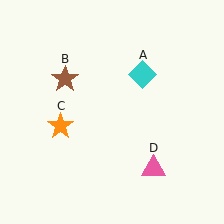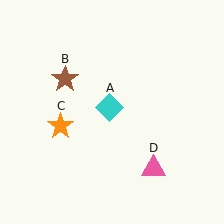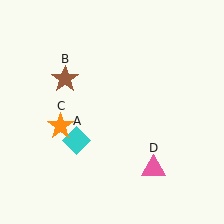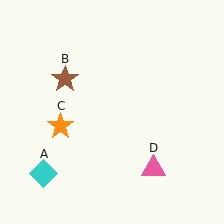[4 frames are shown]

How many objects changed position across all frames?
1 object changed position: cyan diamond (object A).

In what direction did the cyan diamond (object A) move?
The cyan diamond (object A) moved down and to the left.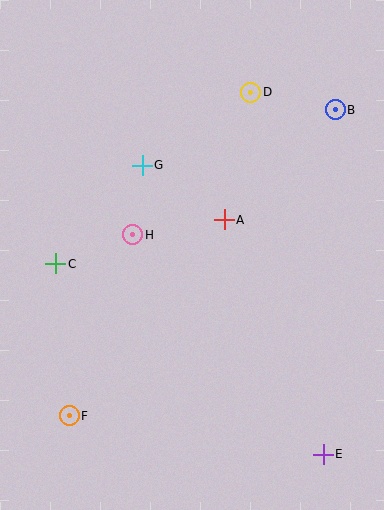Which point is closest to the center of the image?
Point A at (224, 220) is closest to the center.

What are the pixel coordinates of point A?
Point A is at (224, 220).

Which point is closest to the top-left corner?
Point G is closest to the top-left corner.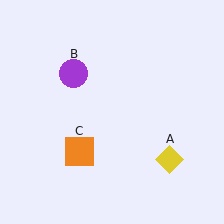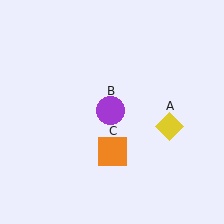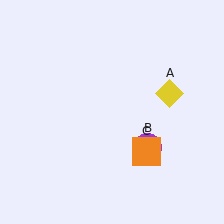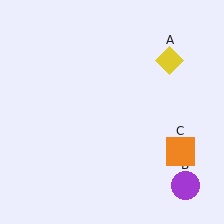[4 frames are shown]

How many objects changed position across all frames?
3 objects changed position: yellow diamond (object A), purple circle (object B), orange square (object C).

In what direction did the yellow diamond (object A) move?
The yellow diamond (object A) moved up.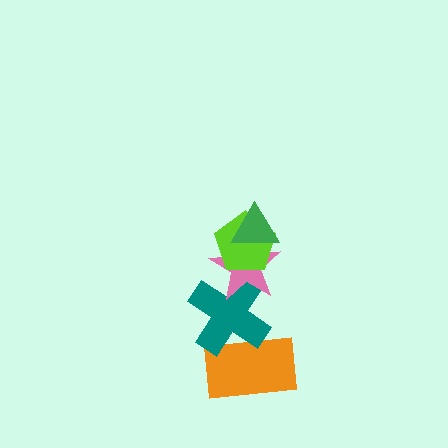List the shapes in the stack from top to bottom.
From top to bottom: the green triangle, the lime pentagon, the pink star, the teal cross, the orange rectangle.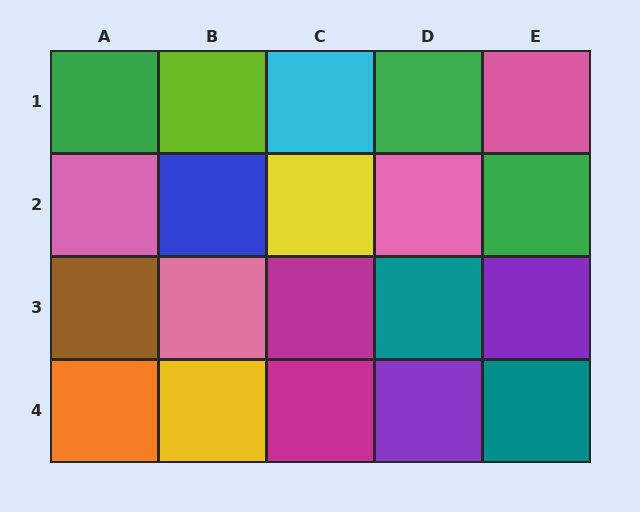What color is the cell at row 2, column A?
Pink.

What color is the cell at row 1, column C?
Cyan.